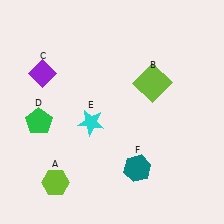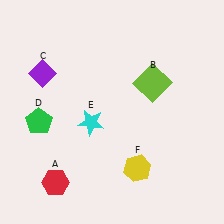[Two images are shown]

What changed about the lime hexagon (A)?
In Image 1, A is lime. In Image 2, it changed to red.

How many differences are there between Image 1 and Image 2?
There are 2 differences between the two images.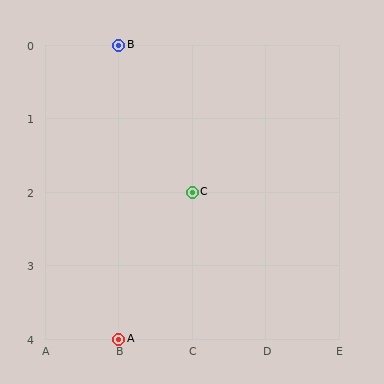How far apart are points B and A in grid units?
Points B and A are 4 rows apart.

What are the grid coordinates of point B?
Point B is at grid coordinates (B, 0).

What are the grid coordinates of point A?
Point A is at grid coordinates (B, 4).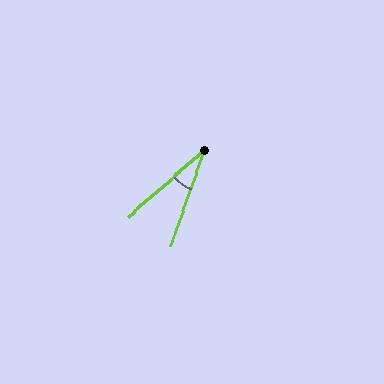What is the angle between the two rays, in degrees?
Approximately 30 degrees.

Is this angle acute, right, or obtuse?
It is acute.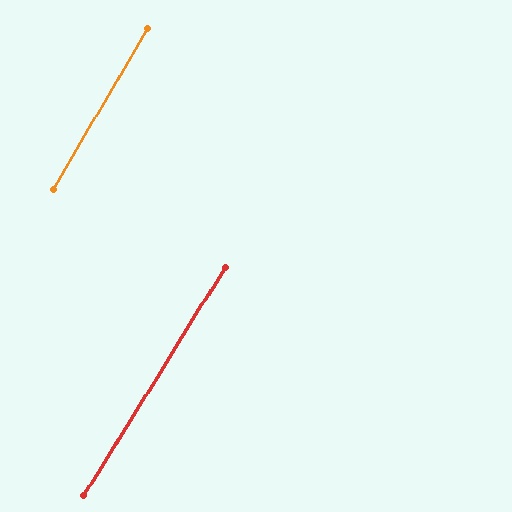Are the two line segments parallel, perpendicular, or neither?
Parallel — their directions differ by only 1.4°.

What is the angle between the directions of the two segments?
Approximately 1 degree.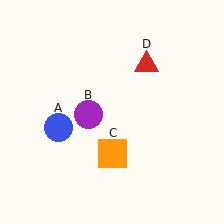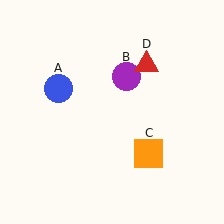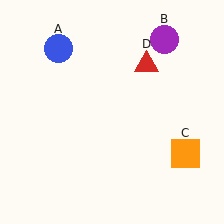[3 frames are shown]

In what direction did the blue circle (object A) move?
The blue circle (object A) moved up.